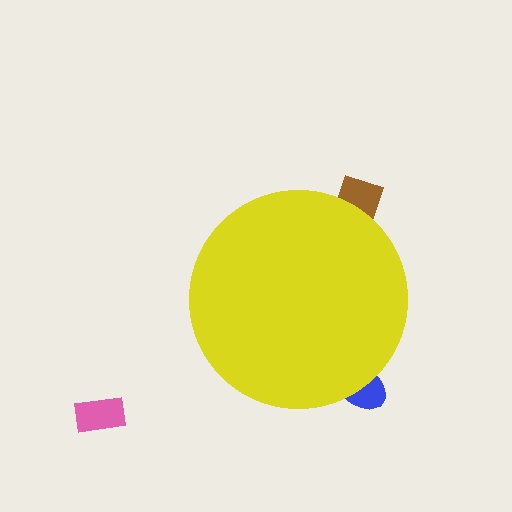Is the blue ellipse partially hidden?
Yes, the blue ellipse is partially hidden behind the yellow circle.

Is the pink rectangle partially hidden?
No, the pink rectangle is fully visible.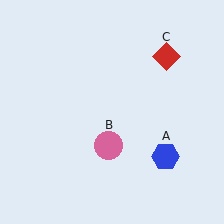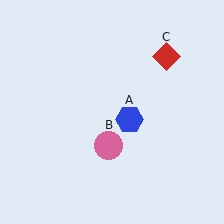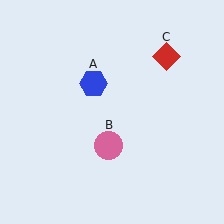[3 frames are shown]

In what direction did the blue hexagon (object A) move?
The blue hexagon (object A) moved up and to the left.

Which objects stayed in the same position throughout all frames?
Pink circle (object B) and red diamond (object C) remained stationary.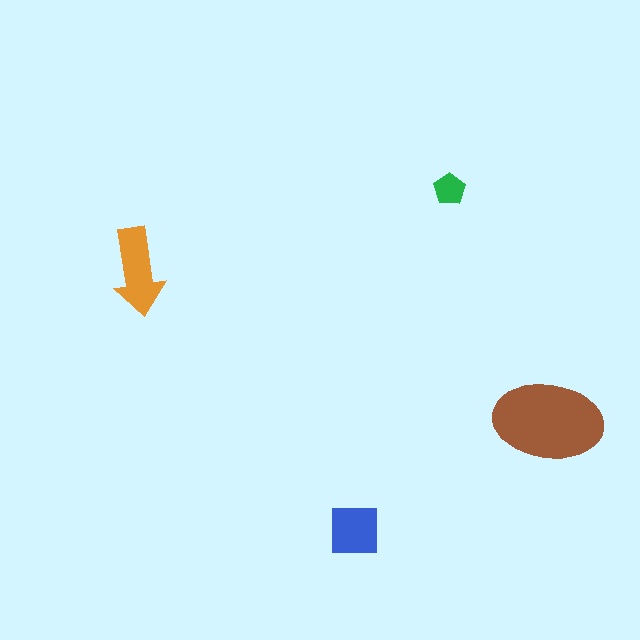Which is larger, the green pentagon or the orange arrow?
The orange arrow.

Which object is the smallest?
The green pentagon.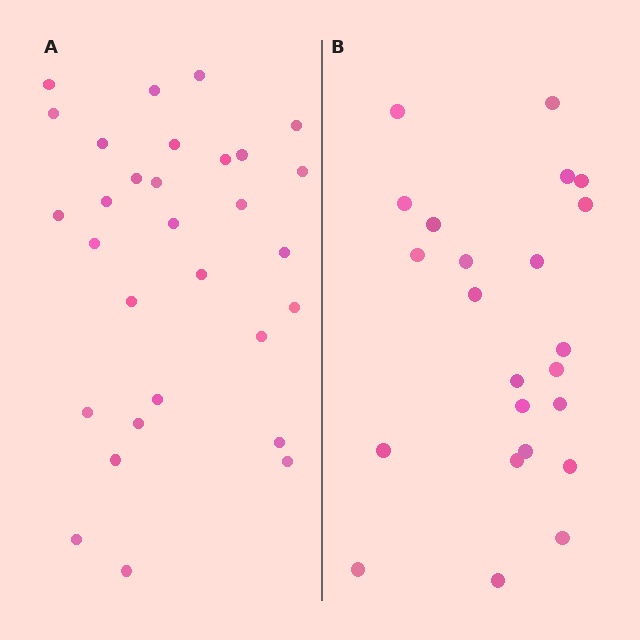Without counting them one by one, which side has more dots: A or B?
Region A (the left region) has more dots.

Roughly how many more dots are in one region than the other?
Region A has roughly 8 or so more dots than region B.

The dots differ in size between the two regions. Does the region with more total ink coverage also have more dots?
No. Region B has more total ink coverage because its dots are larger, but region A actually contains more individual dots. Total area can be misleading — the number of items is what matters here.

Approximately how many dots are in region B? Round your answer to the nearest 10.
About 20 dots. (The exact count is 23, which rounds to 20.)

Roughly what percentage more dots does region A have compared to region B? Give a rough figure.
About 30% more.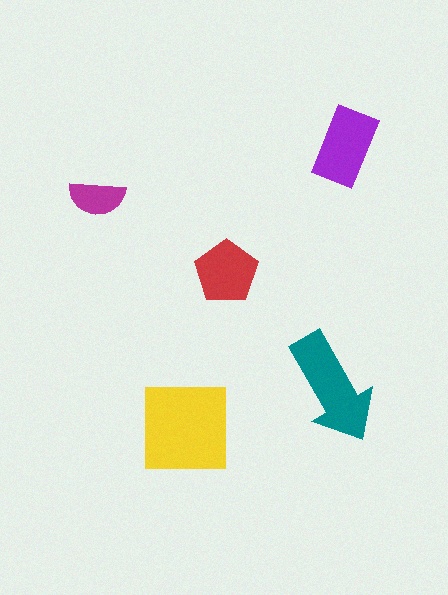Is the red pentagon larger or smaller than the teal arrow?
Smaller.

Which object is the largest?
The yellow square.